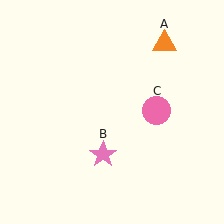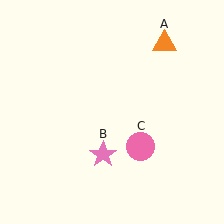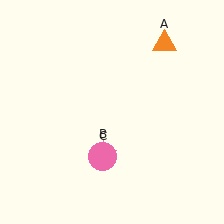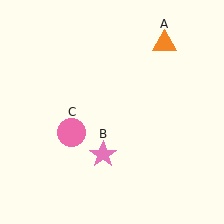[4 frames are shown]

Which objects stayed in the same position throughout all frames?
Orange triangle (object A) and pink star (object B) remained stationary.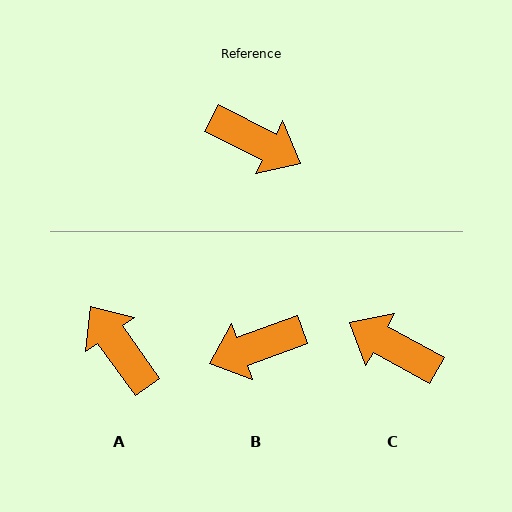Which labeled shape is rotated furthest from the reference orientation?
C, about 178 degrees away.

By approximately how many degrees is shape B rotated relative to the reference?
Approximately 133 degrees clockwise.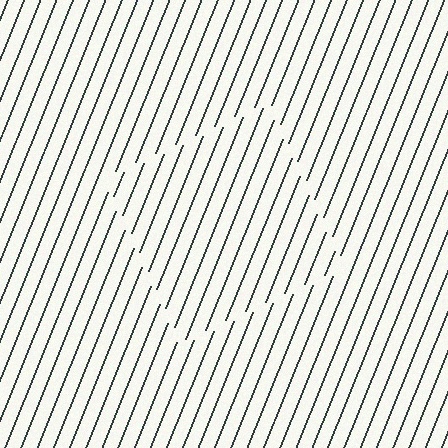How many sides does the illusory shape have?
4 sides — the line-ends trace a square.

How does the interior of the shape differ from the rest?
The interior of the shape contains the same grating, shifted by half a period — the contour is defined by the phase discontinuity where line-ends from the inner and outer gratings abut.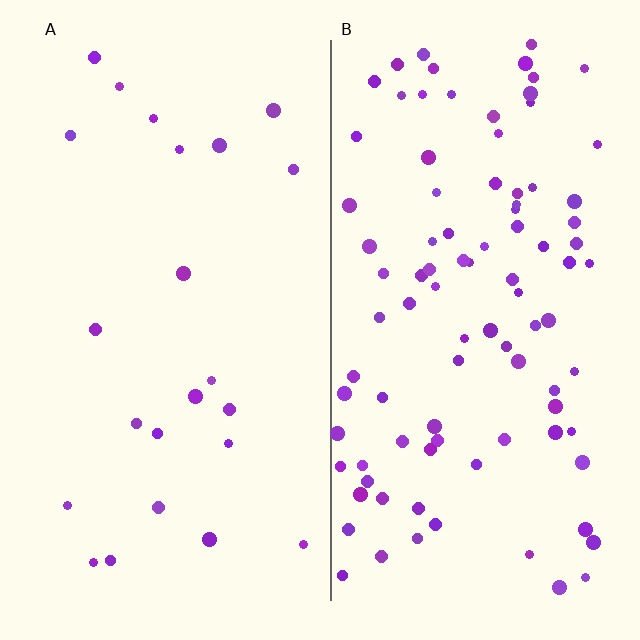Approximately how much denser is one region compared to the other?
Approximately 4.2× — region B over region A.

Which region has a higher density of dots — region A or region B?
B (the right).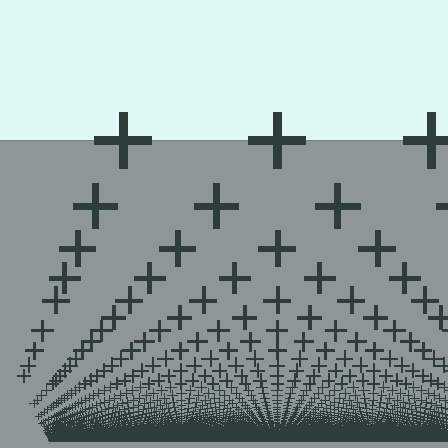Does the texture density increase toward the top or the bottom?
Density increases toward the bottom.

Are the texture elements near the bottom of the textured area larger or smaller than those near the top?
Smaller. The gradient is inverted — elements near the bottom are smaller and denser.